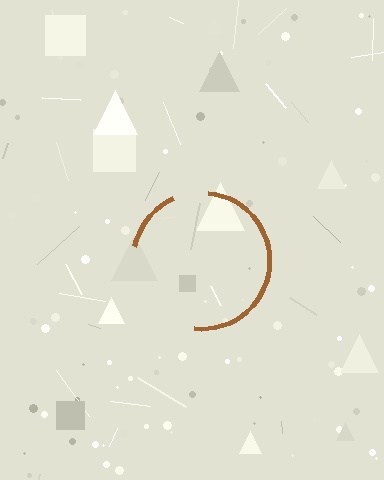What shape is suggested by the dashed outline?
The dashed outline suggests a circle.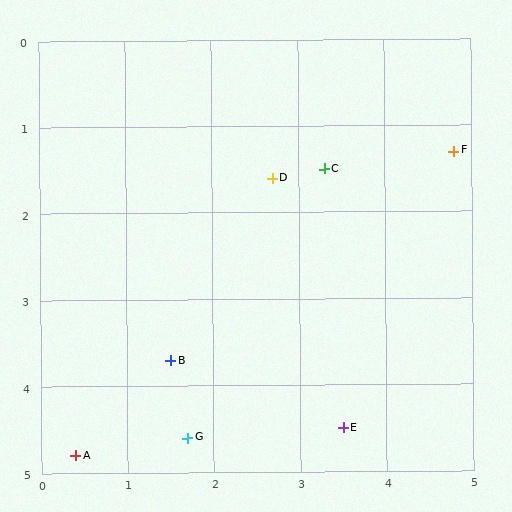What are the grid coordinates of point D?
Point D is at approximately (2.7, 1.6).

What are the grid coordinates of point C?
Point C is at approximately (3.3, 1.5).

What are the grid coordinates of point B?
Point B is at approximately (1.5, 3.7).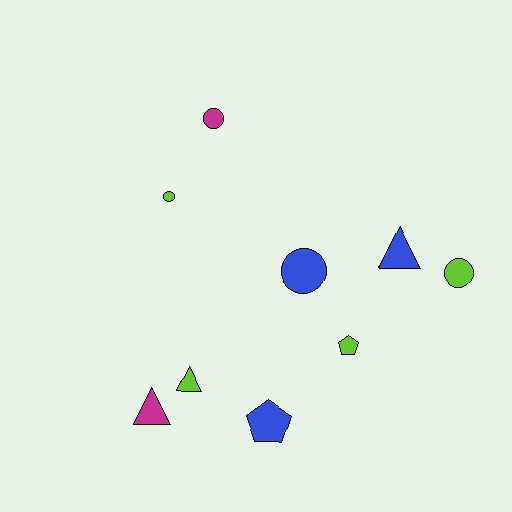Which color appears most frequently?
Lime, with 4 objects.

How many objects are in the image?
There are 9 objects.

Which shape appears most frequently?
Circle, with 4 objects.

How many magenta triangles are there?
There is 1 magenta triangle.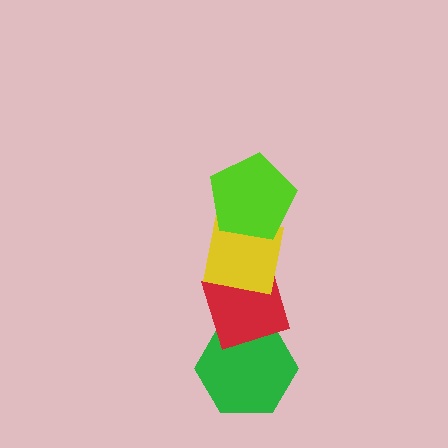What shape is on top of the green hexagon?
The red diamond is on top of the green hexagon.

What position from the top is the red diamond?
The red diamond is 3rd from the top.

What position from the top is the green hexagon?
The green hexagon is 4th from the top.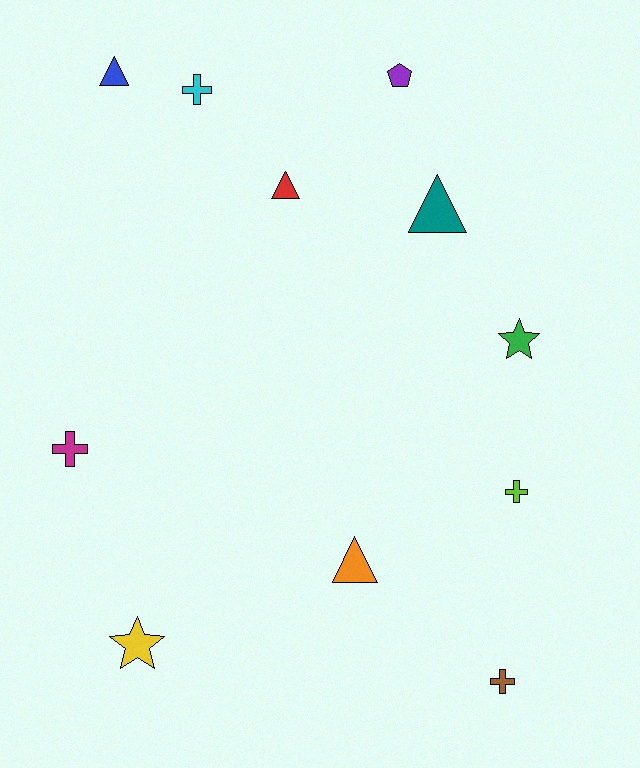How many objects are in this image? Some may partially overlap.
There are 11 objects.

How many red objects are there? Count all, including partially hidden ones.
There is 1 red object.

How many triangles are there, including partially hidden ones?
There are 4 triangles.